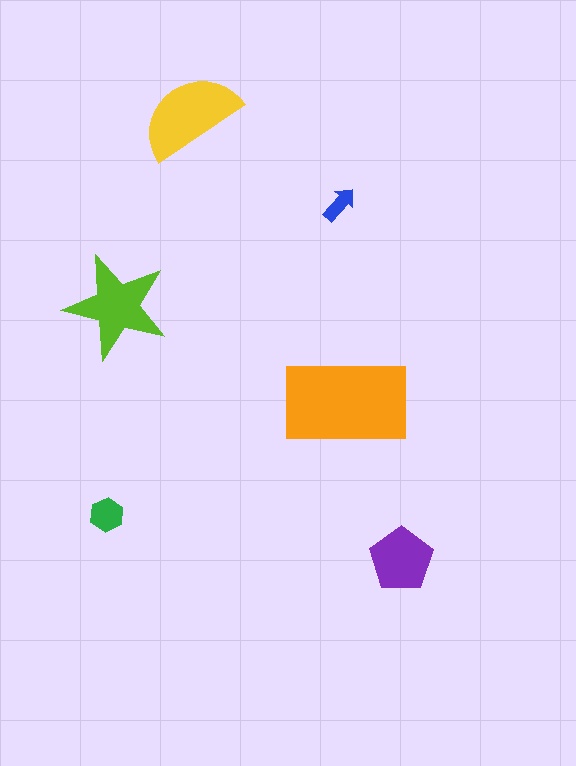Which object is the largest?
The orange rectangle.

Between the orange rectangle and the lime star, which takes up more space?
The orange rectangle.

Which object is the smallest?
The blue arrow.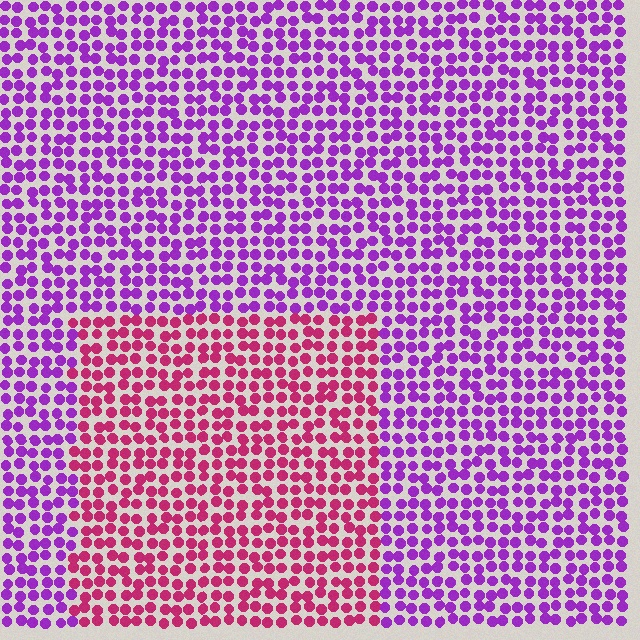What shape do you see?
I see a rectangle.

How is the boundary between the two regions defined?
The boundary is defined purely by a slight shift in hue (about 48 degrees). Spacing, size, and orientation are identical on both sides.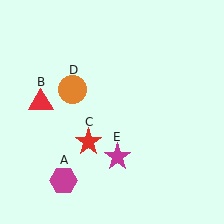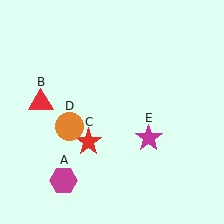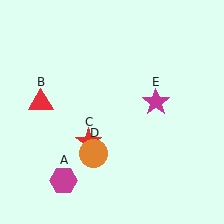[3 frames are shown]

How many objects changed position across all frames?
2 objects changed position: orange circle (object D), magenta star (object E).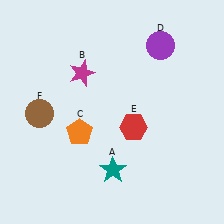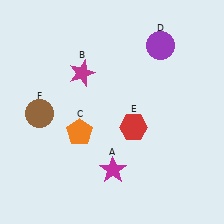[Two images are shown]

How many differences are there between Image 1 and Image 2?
There is 1 difference between the two images.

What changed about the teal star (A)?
In Image 1, A is teal. In Image 2, it changed to magenta.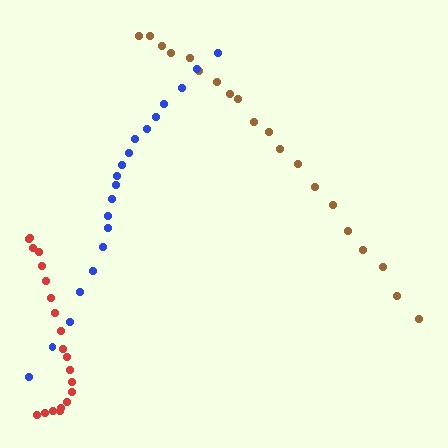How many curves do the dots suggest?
There are 3 distinct paths.